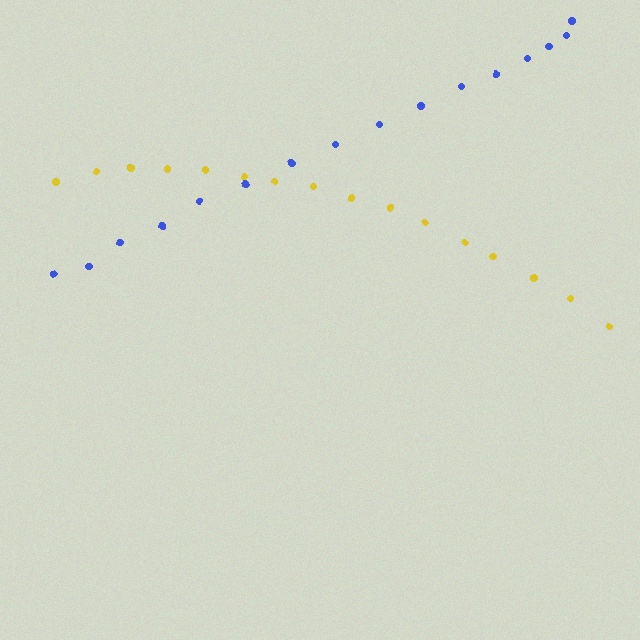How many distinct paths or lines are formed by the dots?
There are 2 distinct paths.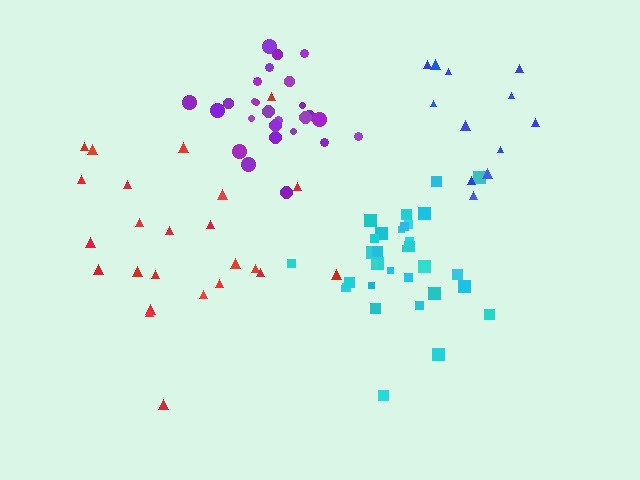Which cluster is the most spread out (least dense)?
Red.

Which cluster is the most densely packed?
Purple.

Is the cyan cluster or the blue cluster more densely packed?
Cyan.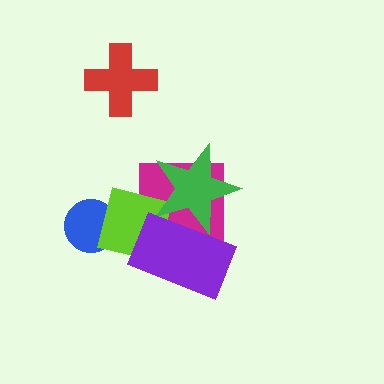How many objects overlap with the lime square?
4 objects overlap with the lime square.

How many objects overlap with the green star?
3 objects overlap with the green star.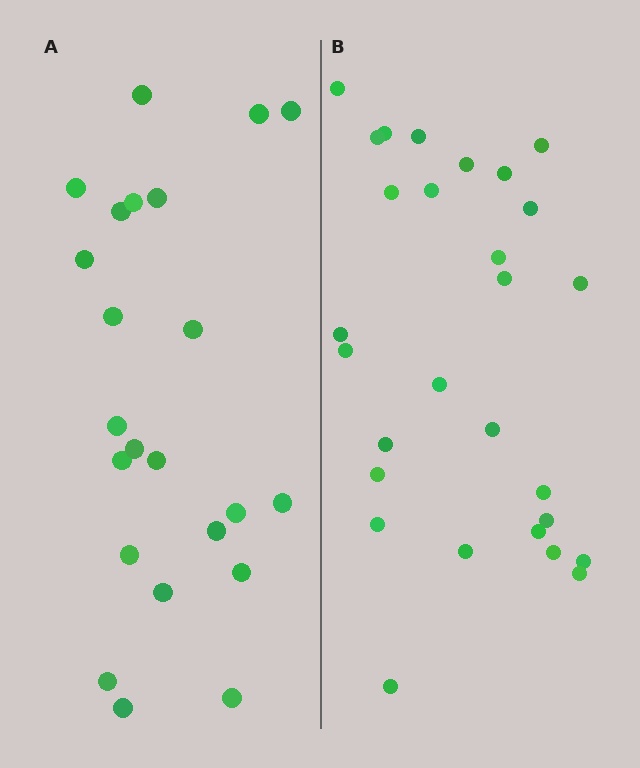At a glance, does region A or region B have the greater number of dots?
Region B (the right region) has more dots.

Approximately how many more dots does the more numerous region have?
Region B has about 5 more dots than region A.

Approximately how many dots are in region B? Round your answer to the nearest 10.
About 30 dots. (The exact count is 28, which rounds to 30.)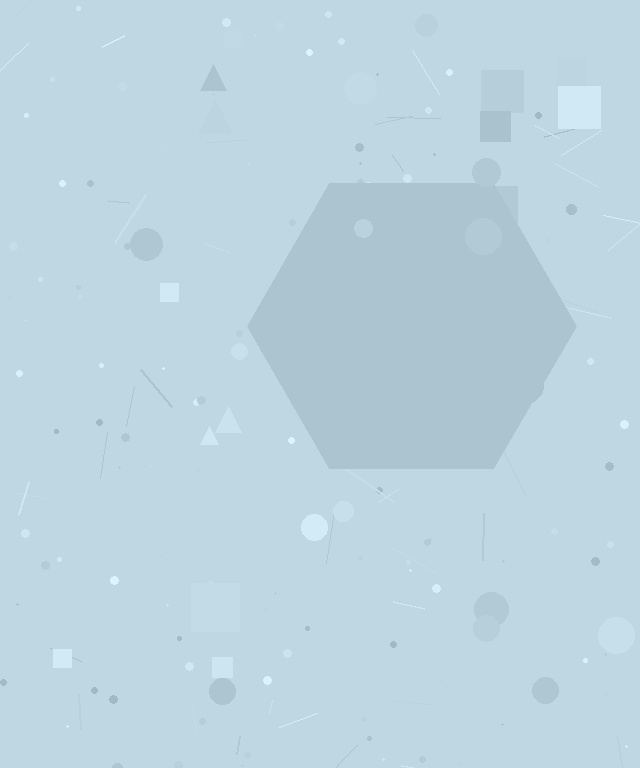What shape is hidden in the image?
A hexagon is hidden in the image.